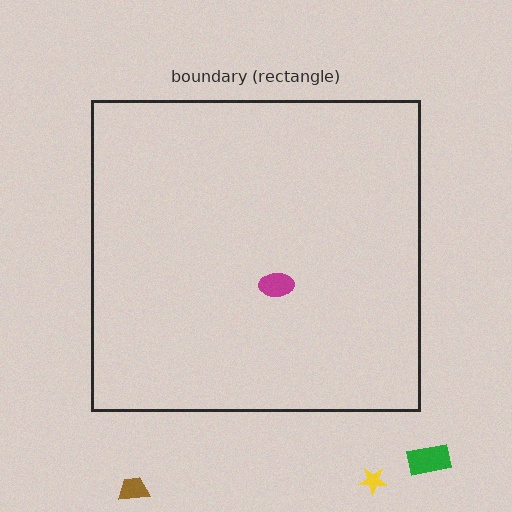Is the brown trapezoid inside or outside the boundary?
Outside.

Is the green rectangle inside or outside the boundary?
Outside.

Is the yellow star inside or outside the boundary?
Outside.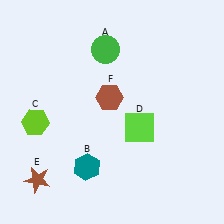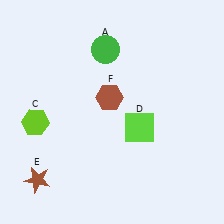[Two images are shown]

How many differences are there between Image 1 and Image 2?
There is 1 difference between the two images.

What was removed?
The teal hexagon (B) was removed in Image 2.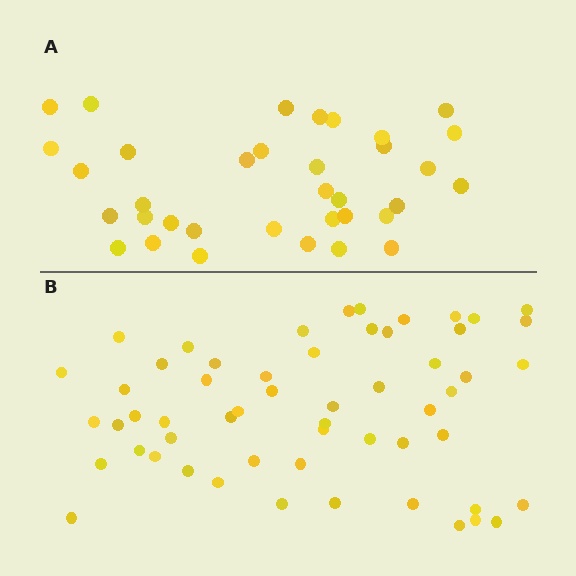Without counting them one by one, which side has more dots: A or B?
Region B (the bottom region) has more dots.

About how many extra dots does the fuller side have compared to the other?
Region B has approximately 20 more dots than region A.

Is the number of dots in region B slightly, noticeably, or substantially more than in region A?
Region B has substantially more. The ratio is roughly 1.6 to 1.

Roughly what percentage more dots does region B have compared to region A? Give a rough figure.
About 60% more.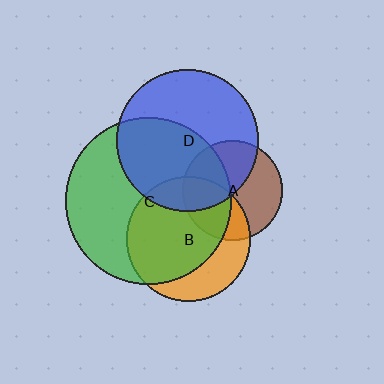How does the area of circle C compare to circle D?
Approximately 1.4 times.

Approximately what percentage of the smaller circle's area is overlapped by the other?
Approximately 45%.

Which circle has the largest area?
Circle C (green).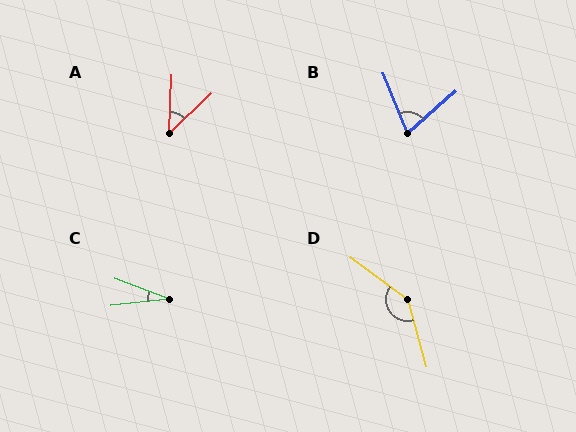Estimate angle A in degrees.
Approximately 44 degrees.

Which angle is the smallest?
C, at approximately 27 degrees.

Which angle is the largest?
D, at approximately 142 degrees.